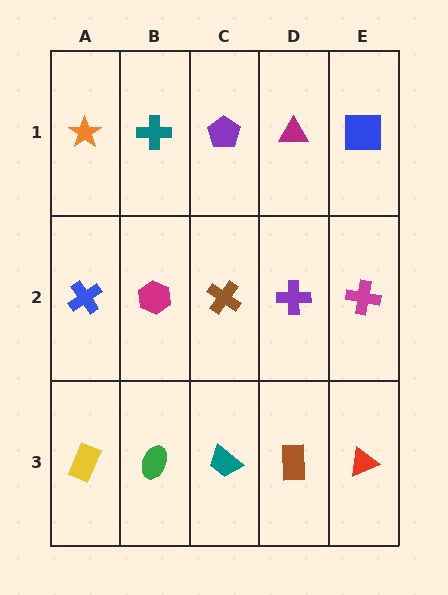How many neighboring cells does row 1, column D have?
3.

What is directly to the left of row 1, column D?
A purple pentagon.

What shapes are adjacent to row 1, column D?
A purple cross (row 2, column D), a purple pentagon (row 1, column C), a blue square (row 1, column E).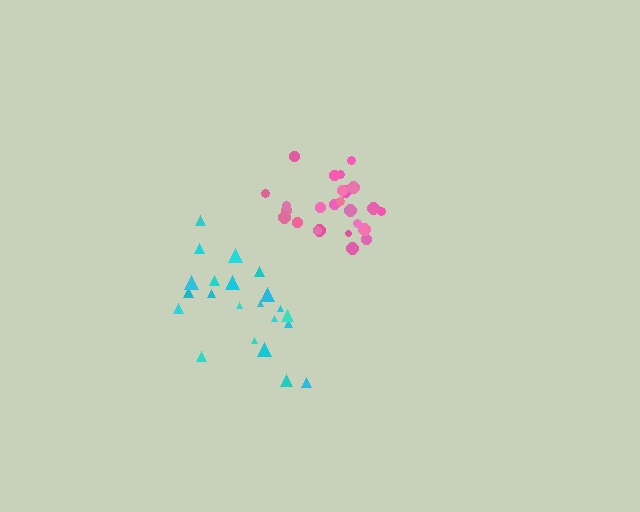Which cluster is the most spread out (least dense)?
Cyan.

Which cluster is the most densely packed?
Pink.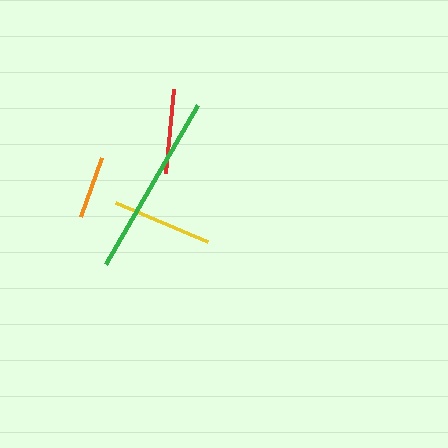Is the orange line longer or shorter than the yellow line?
The yellow line is longer than the orange line.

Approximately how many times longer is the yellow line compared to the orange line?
The yellow line is approximately 1.6 times the length of the orange line.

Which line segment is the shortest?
The orange line is the shortest at approximately 63 pixels.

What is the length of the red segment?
The red segment is approximately 85 pixels long.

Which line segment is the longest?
The green line is the longest at approximately 184 pixels.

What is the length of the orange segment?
The orange segment is approximately 63 pixels long.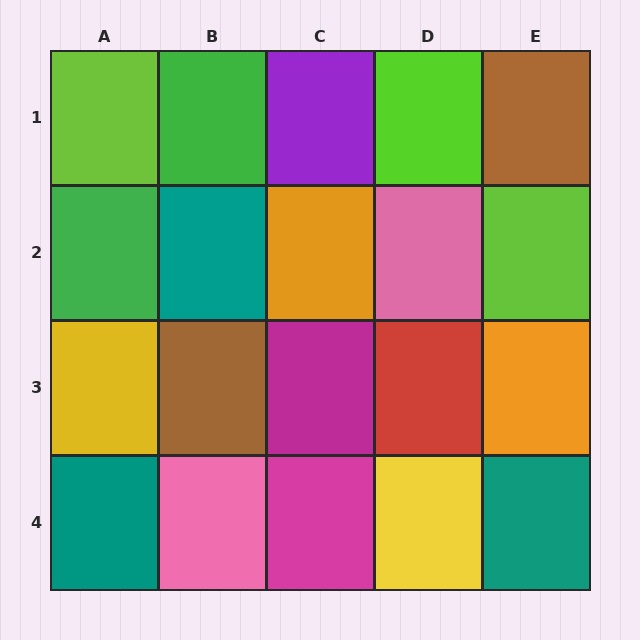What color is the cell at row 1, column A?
Lime.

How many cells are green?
2 cells are green.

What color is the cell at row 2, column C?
Orange.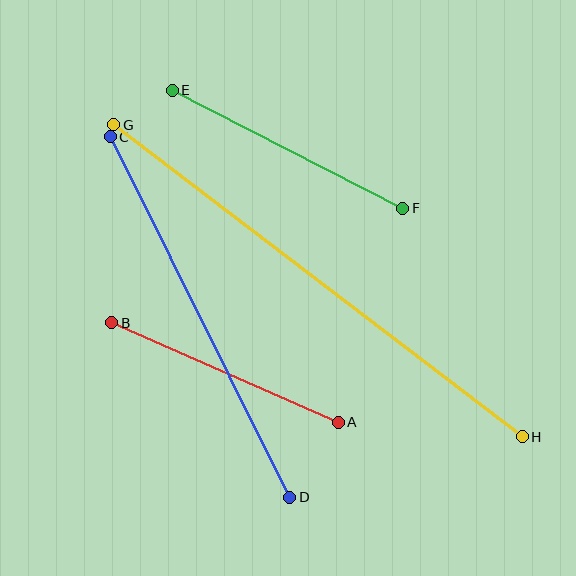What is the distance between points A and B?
The distance is approximately 247 pixels.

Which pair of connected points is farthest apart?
Points G and H are farthest apart.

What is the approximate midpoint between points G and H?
The midpoint is at approximately (318, 281) pixels.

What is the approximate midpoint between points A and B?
The midpoint is at approximately (225, 372) pixels.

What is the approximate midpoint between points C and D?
The midpoint is at approximately (200, 317) pixels.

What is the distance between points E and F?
The distance is approximately 259 pixels.